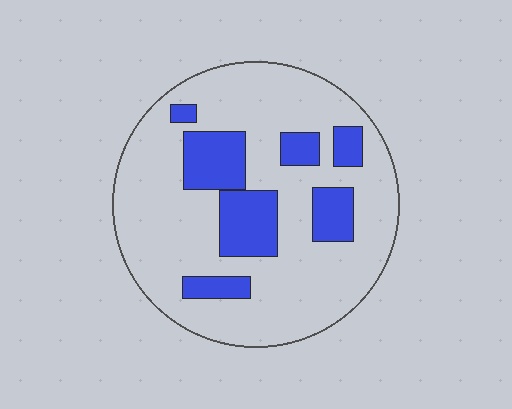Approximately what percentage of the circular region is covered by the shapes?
Approximately 25%.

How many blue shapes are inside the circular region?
7.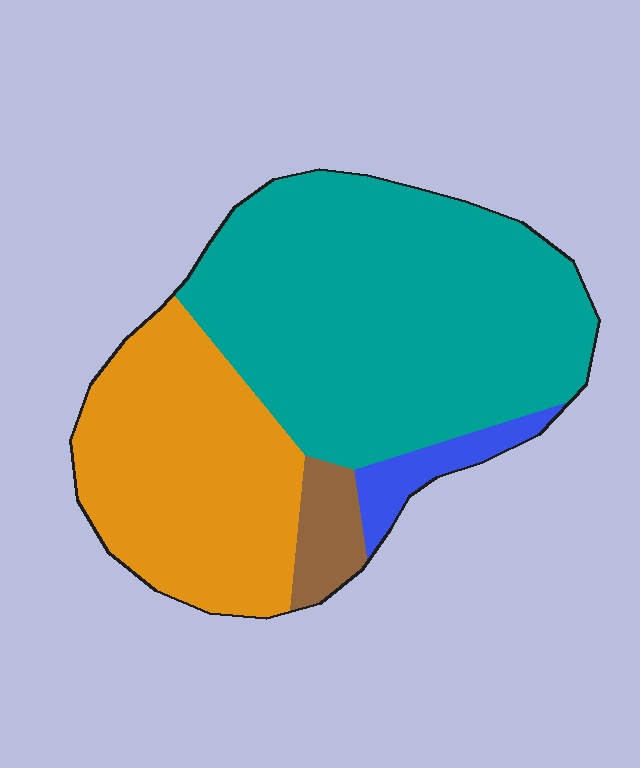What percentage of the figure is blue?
Blue takes up less than a sixth of the figure.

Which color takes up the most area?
Teal, at roughly 55%.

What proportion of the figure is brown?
Brown covers about 5% of the figure.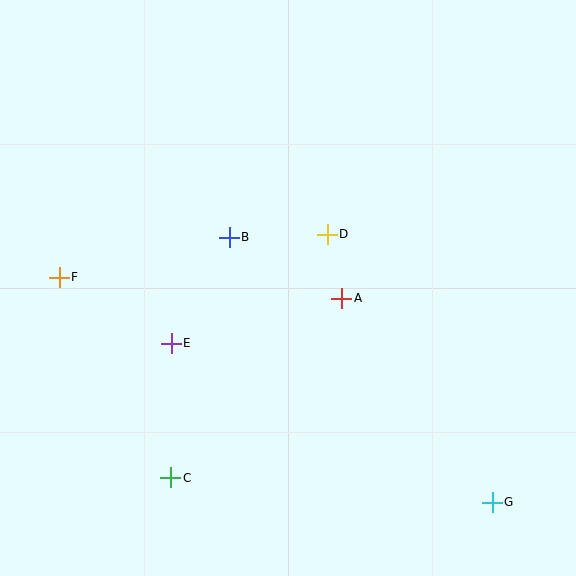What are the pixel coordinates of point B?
Point B is at (229, 237).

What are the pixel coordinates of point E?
Point E is at (171, 343).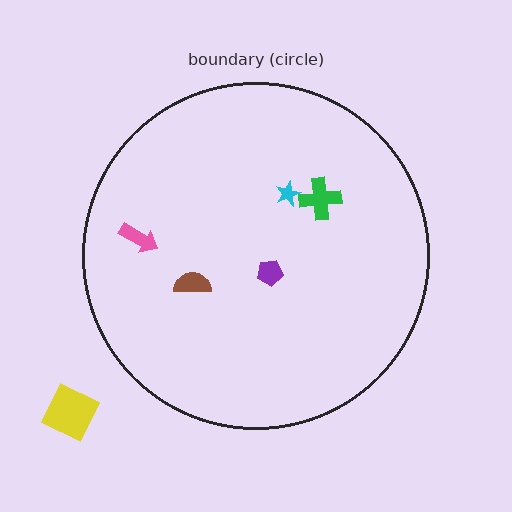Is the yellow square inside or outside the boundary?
Outside.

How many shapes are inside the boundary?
5 inside, 1 outside.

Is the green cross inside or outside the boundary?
Inside.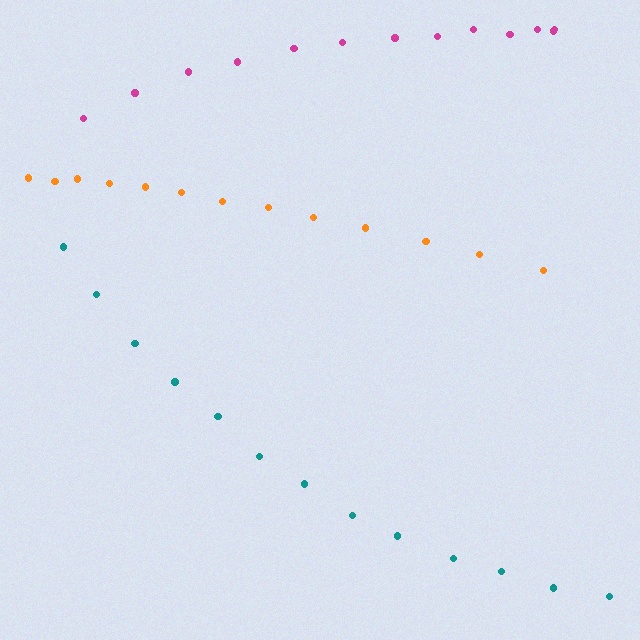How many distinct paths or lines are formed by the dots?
There are 3 distinct paths.